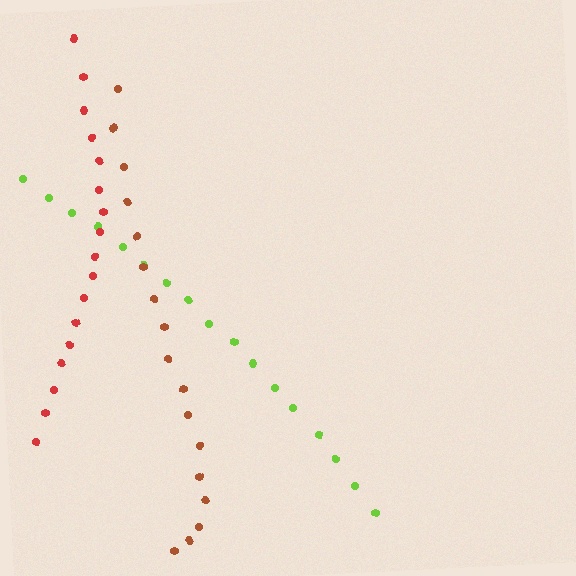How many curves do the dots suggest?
There are 3 distinct paths.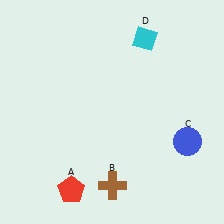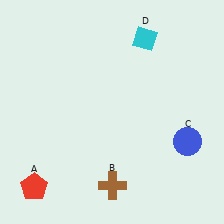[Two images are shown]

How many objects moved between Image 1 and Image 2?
1 object moved between the two images.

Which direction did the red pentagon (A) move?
The red pentagon (A) moved left.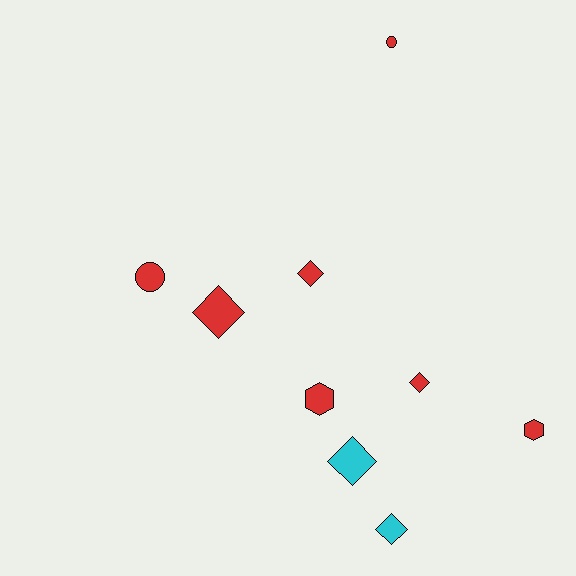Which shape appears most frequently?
Diamond, with 5 objects.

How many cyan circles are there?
There are no cyan circles.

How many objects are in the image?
There are 9 objects.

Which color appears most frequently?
Red, with 7 objects.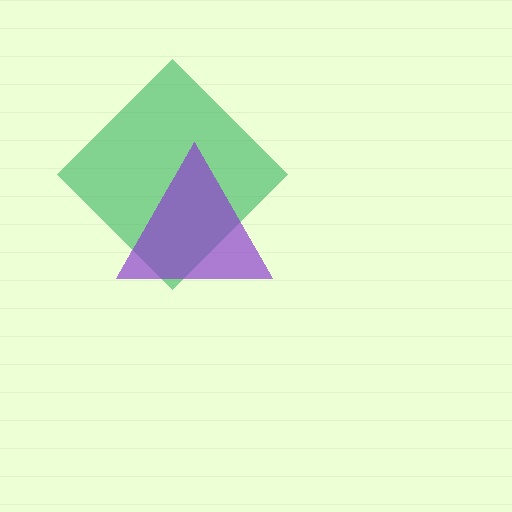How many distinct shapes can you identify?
There are 2 distinct shapes: a green diamond, a purple triangle.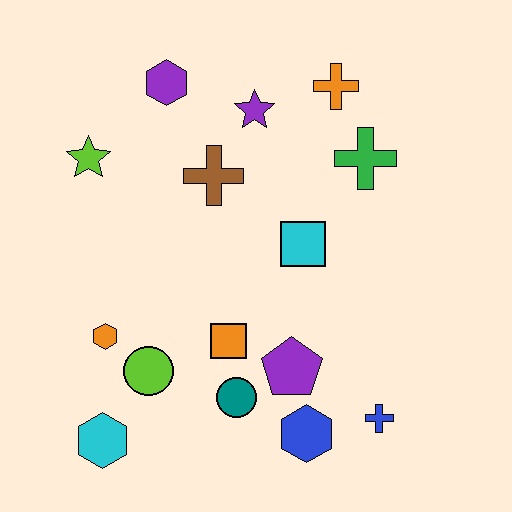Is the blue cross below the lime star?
Yes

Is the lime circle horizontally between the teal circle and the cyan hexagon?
Yes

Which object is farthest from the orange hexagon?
The orange cross is farthest from the orange hexagon.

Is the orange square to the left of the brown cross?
No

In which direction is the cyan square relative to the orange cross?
The cyan square is below the orange cross.